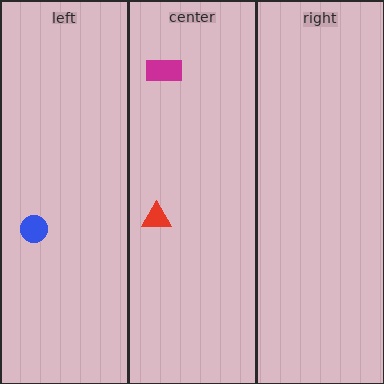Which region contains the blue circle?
The left region.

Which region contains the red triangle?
The center region.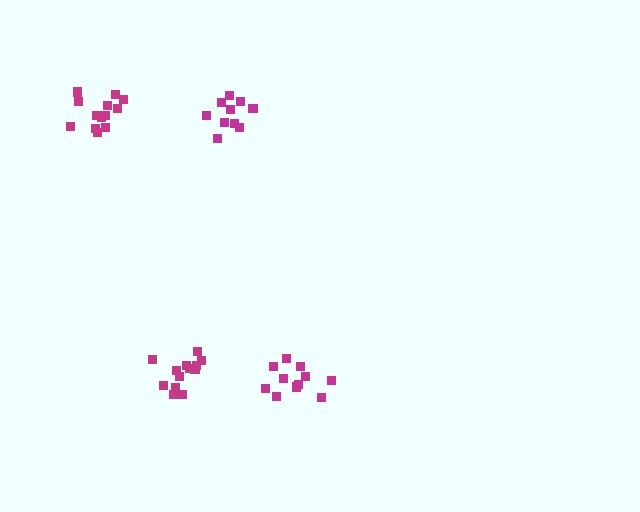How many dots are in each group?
Group 1: 13 dots, Group 2: 11 dots, Group 3: 14 dots, Group 4: 12 dots (50 total).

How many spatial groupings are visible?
There are 4 spatial groupings.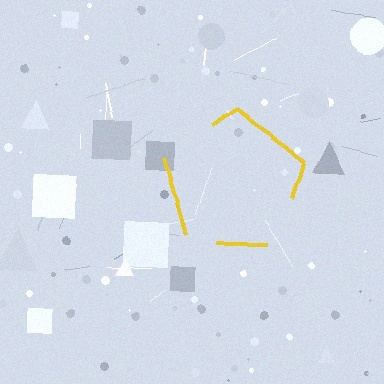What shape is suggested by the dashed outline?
The dashed outline suggests a pentagon.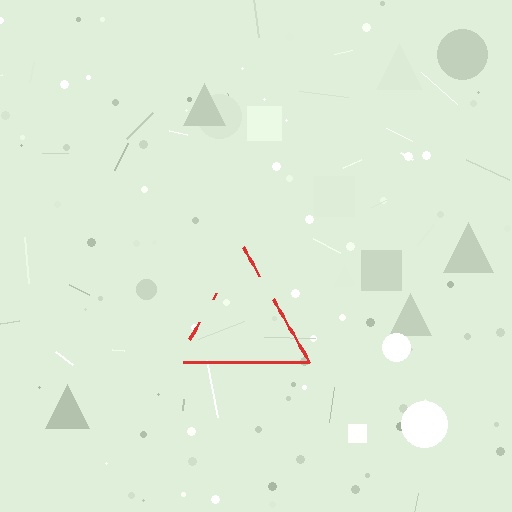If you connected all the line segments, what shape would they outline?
They would outline a triangle.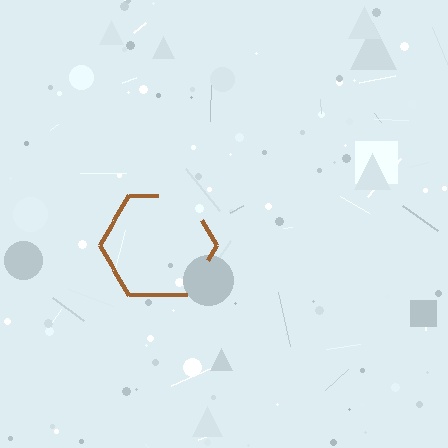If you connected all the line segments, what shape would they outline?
They would outline a hexagon.